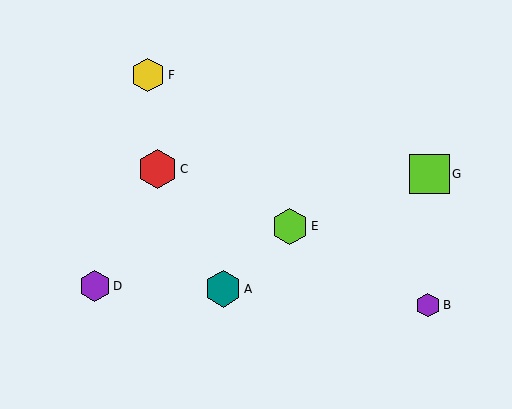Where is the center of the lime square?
The center of the lime square is at (429, 174).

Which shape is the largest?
The lime square (labeled G) is the largest.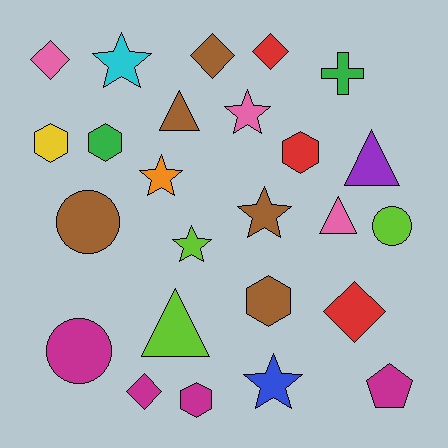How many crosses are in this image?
There is 1 cross.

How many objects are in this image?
There are 25 objects.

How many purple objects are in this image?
There is 1 purple object.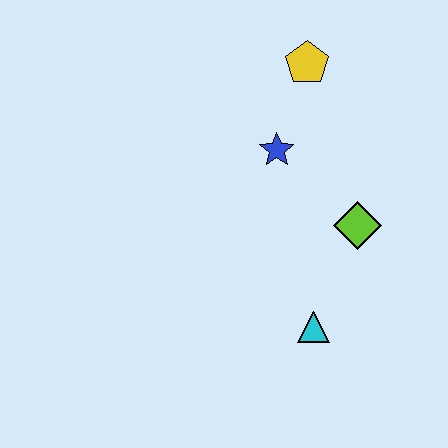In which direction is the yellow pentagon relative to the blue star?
The yellow pentagon is above the blue star.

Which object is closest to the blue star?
The yellow pentagon is closest to the blue star.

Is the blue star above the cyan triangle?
Yes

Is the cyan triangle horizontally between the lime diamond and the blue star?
Yes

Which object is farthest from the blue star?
The cyan triangle is farthest from the blue star.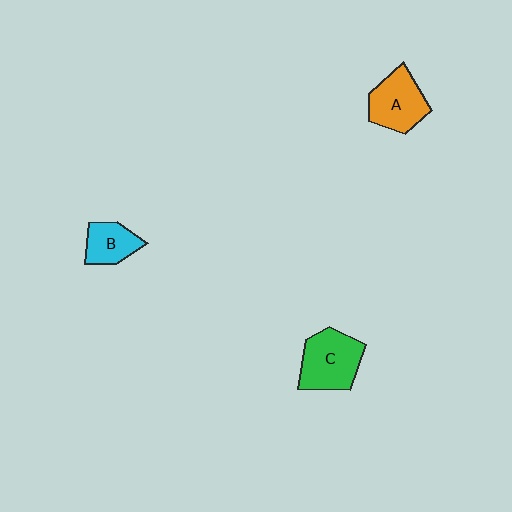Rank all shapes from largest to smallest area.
From largest to smallest: C (green), A (orange), B (cyan).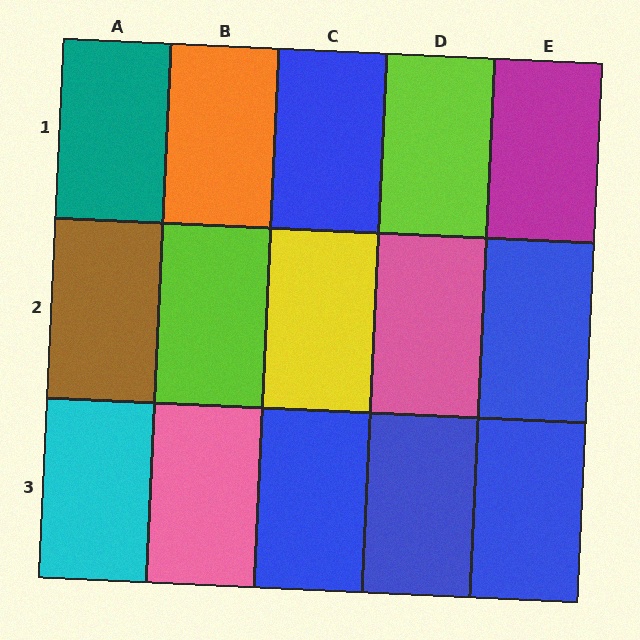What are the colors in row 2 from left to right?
Brown, lime, yellow, pink, blue.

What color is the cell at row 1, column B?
Orange.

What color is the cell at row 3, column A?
Cyan.